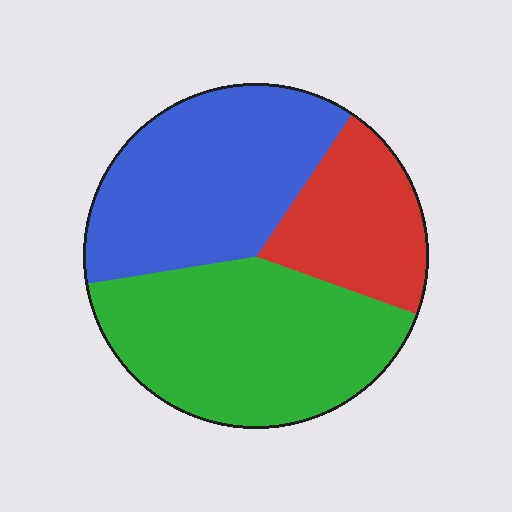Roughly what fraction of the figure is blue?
Blue takes up between a third and a half of the figure.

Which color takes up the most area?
Green, at roughly 40%.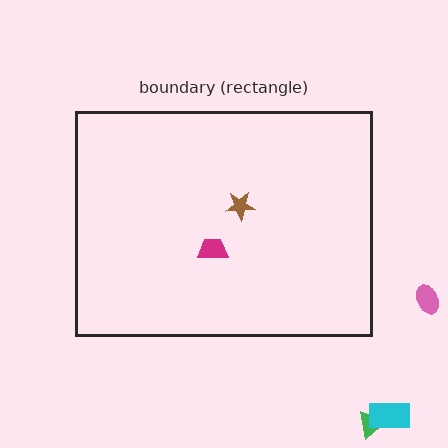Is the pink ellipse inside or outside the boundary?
Outside.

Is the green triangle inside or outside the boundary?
Outside.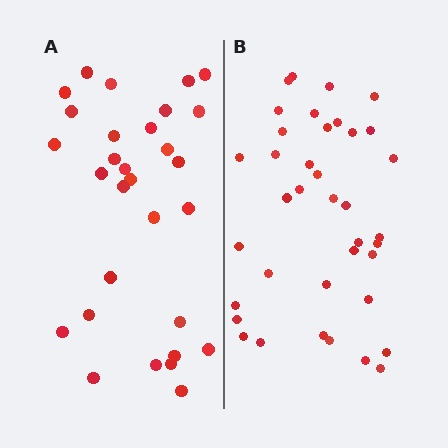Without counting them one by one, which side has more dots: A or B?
Region B (the right region) has more dots.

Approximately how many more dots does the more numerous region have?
Region B has roughly 8 or so more dots than region A.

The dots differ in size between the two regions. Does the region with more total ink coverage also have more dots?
No. Region A has more total ink coverage because its dots are larger, but region B actually contains more individual dots. Total area can be misleading — the number of items is what matters here.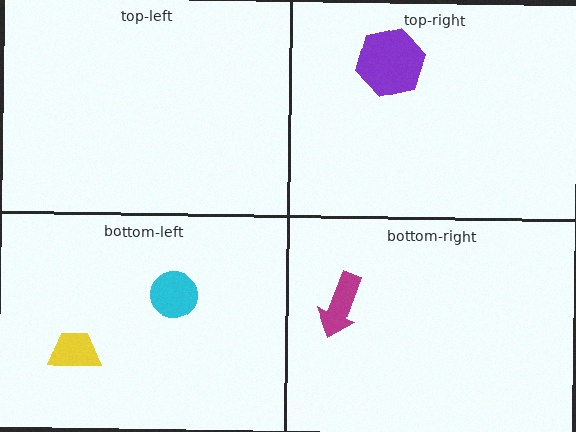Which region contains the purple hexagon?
The top-right region.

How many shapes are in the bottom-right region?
1.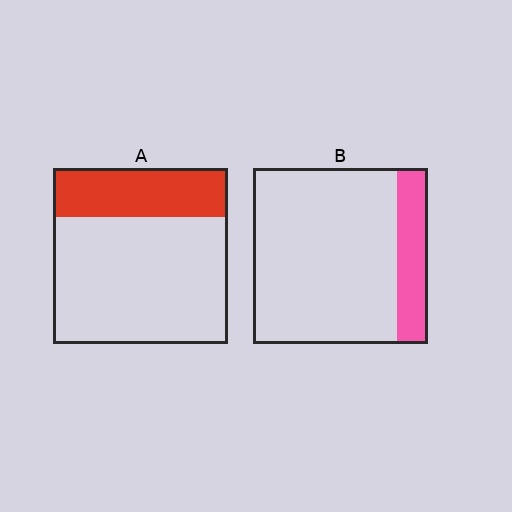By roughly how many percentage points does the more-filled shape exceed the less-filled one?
By roughly 10 percentage points (A over B).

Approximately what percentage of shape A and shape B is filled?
A is approximately 30% and B is approximately 20%.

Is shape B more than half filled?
No.